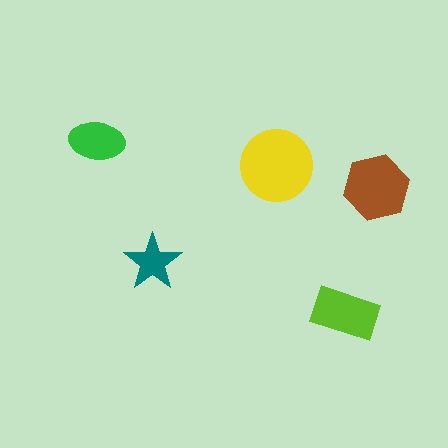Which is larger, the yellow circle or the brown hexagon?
The yellow circle.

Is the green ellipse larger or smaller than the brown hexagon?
Smaller.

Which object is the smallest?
The teal star.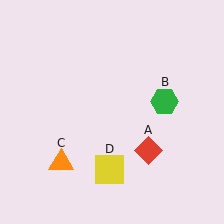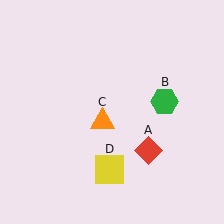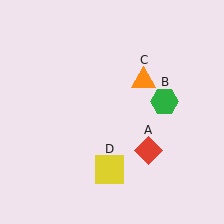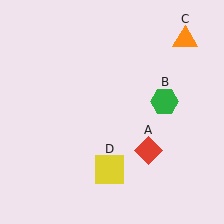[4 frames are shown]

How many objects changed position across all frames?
1 object changed position: orange triangle (object C).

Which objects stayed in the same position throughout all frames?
Red diamond (object A) and green hexagon (object B) and yellow square (object D) remained stationary.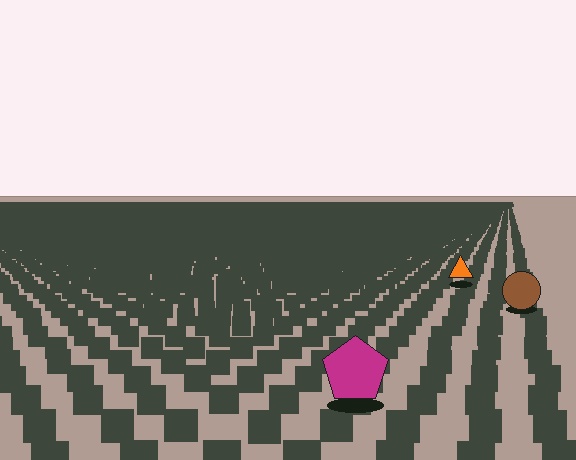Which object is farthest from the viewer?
The orange triangle is farthest from the viewer. It appears smaller and the ground texture around it is denser.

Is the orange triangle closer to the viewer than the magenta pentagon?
No. The magenta pentagon is closer — you can tell from the texture gradient: the ground texture is coarser near it.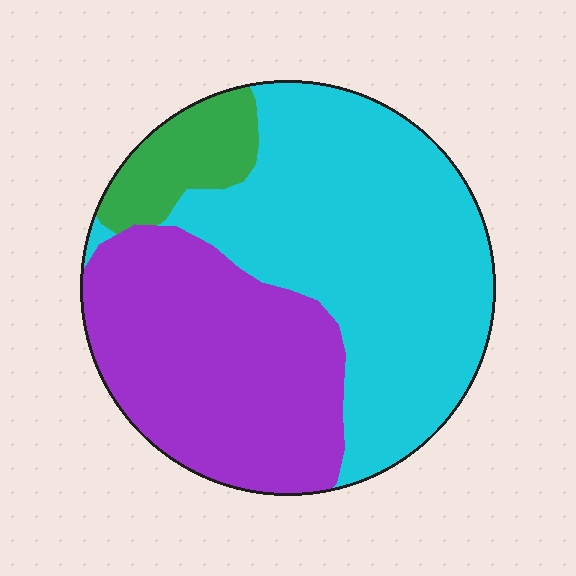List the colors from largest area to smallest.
From largest to smallest: cyan, purple, green.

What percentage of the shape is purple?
Purple covers roughly 40% of the shape.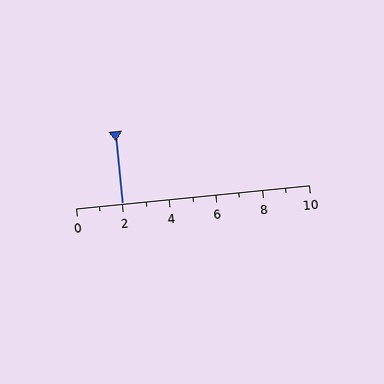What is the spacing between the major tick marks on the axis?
The major ticks are spaced 2 apart.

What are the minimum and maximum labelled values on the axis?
The axis runs from 0 to 10.